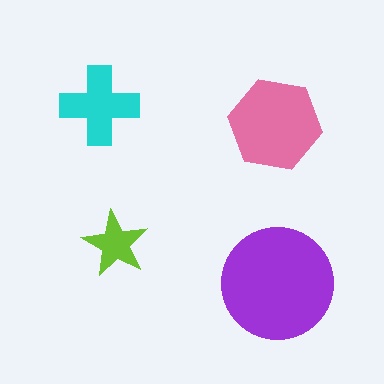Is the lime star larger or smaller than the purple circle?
Smaller.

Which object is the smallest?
The lime star.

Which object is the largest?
The purple circle.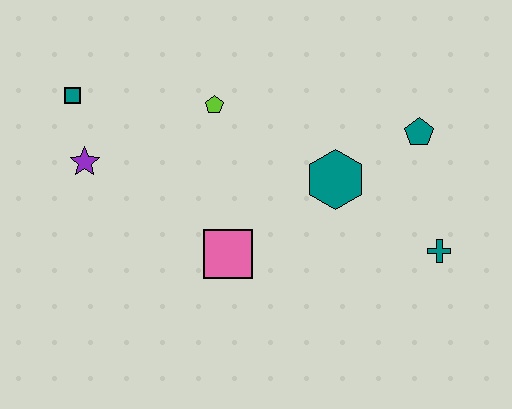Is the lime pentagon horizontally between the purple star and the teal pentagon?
Yes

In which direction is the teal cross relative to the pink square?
The teal cross is to the right of the pink square.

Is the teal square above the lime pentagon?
Yes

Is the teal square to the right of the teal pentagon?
No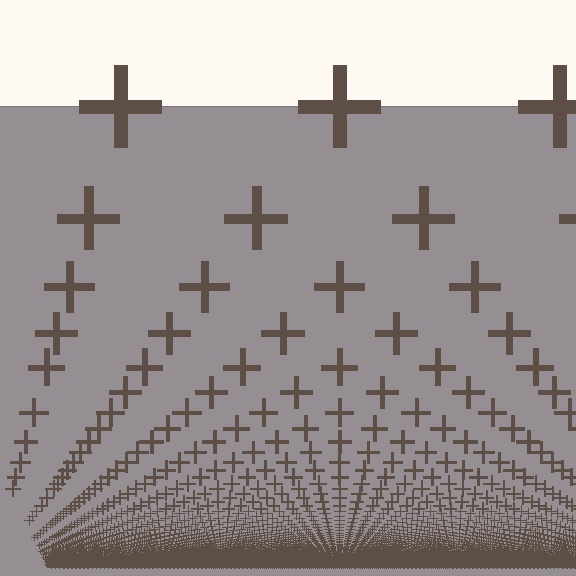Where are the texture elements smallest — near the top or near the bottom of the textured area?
Near the bottom.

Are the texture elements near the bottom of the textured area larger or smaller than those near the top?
Smaller. The gradient is inverted — elements near the bottom are smaller and denser.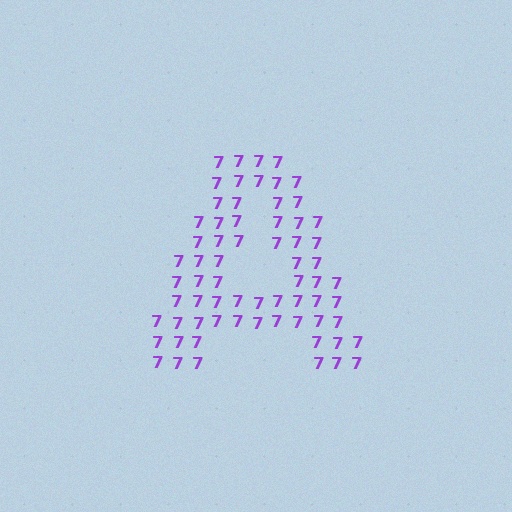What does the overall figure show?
The overall figure shows the letter A.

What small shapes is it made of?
It is made of small digit 7's.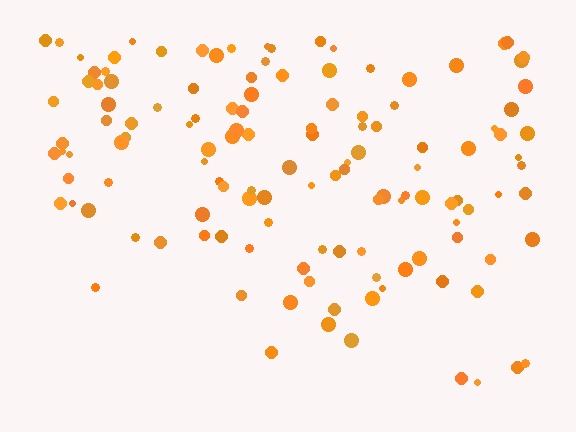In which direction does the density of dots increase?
From bottom to top, with the top side densest.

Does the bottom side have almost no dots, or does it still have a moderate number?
Still a moderate number, just noticeably fewer than the top.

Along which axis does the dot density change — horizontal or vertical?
Vertical.